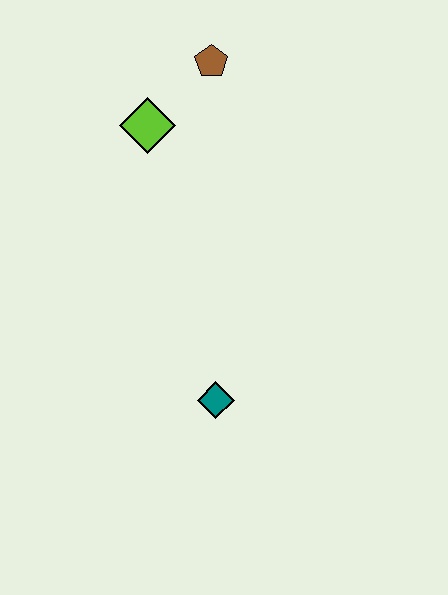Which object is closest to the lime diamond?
The brown pentagon is closest to the lime diamond.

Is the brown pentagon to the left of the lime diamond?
No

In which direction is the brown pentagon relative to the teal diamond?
The brown pentagon is above the teal diamond.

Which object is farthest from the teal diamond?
The brown pentagon is farthest from the teal diamond.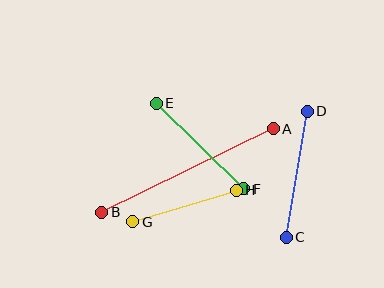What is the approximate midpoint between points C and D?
The midpoint is at approximately (297, 174) pixels.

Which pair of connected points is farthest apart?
Points A and B are farthest apart.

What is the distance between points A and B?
The distance is approximately 191 pixels.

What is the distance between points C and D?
The distance is approximately 128 pixels.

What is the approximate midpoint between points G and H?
The midpoint is at approximately (184, 206) pixels.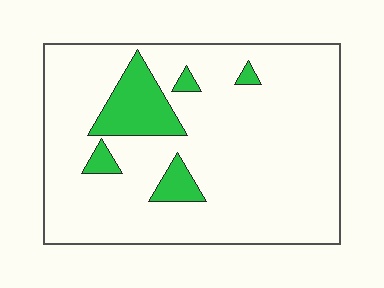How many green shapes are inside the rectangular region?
5.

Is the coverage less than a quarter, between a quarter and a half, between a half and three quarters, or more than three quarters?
Less than a quarter.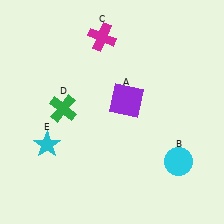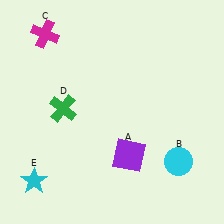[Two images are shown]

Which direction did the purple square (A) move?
The purple square (A) moved down.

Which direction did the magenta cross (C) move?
The magenta cross (C) moved left.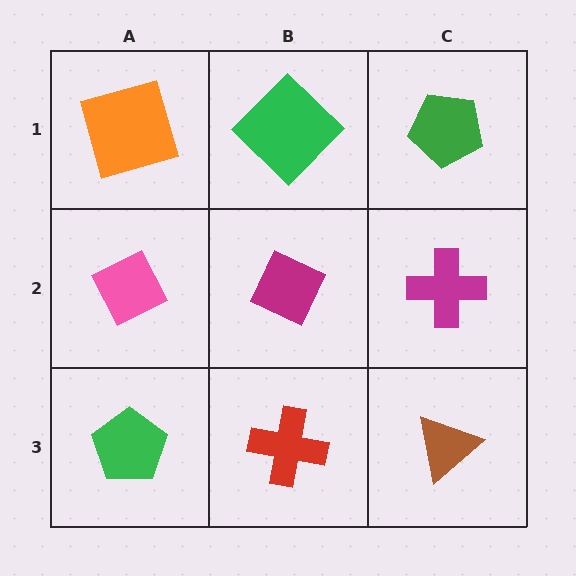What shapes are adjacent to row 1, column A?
A pink diamond (row 2, column A), a green diamond (row 1, column B).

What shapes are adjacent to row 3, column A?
A pink diamond (row 2, column A), a red cross (row 3, column B).